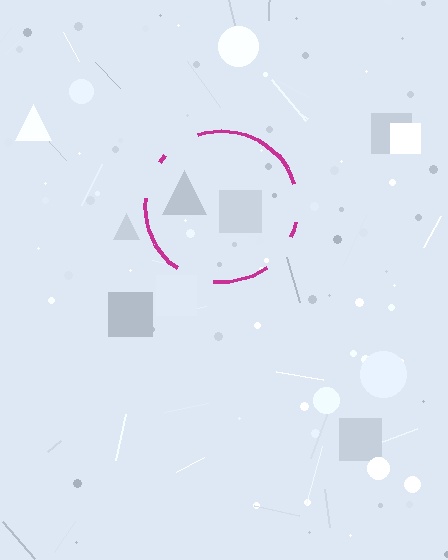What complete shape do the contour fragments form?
The contour fragments form a circle.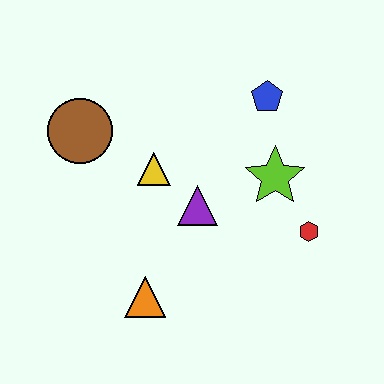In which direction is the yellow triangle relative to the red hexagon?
The yellow triangle is to the left of the red hexagon.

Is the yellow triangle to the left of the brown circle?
No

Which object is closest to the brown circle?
The yellow triangle is closest to the brown circle.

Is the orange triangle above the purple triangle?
No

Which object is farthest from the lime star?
The brown circle is farthest from the lime star.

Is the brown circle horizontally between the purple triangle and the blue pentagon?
No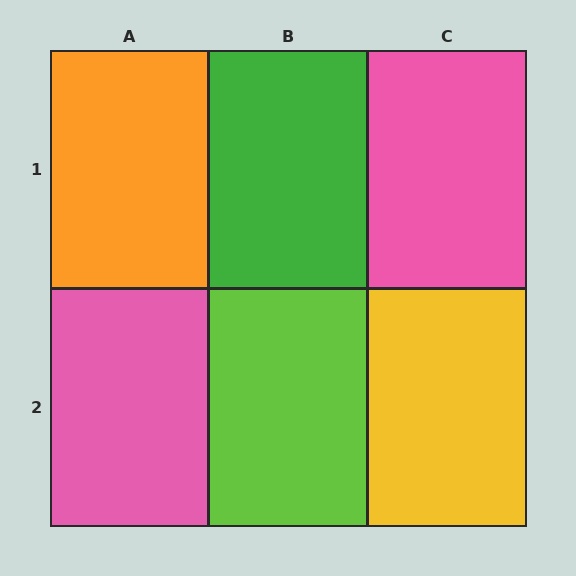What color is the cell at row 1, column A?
Orange.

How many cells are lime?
1 cell is lime.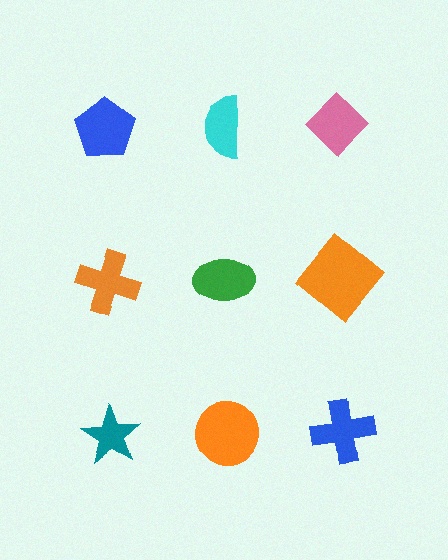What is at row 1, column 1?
A blue pentagon.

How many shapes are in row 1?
3 shapes.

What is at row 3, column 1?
A teal star.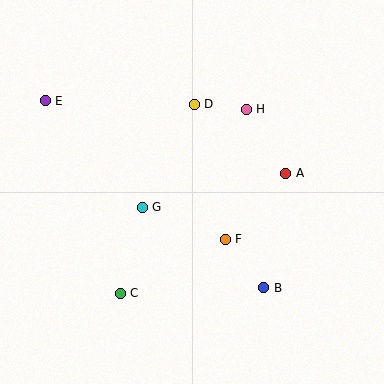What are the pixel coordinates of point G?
Point G is at (142, 207).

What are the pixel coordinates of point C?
Point C is at (120, 293).